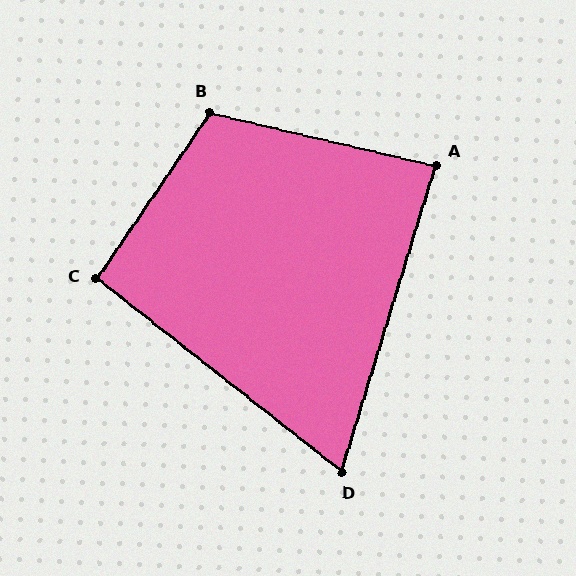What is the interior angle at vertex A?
Approximately 86 degrees (approximately right).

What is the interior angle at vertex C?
Approximately 94 degrees (approximately right).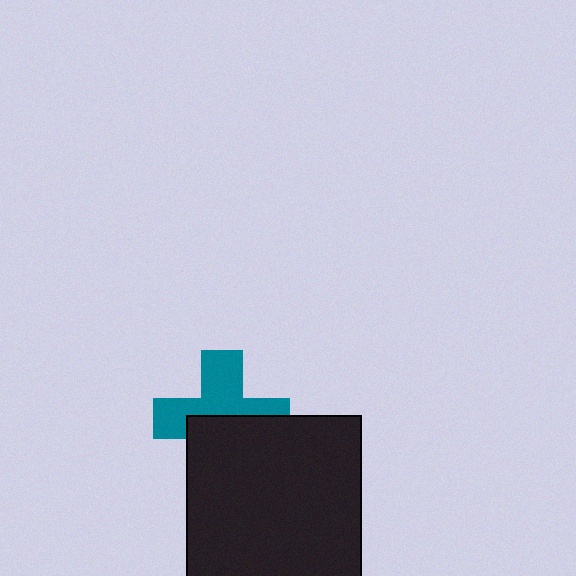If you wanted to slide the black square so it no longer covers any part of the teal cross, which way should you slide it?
Slide it down — that is the most direct way to separate the two shapes.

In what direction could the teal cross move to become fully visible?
The teal cross could move up. That would shift it out from behind the black square entirely.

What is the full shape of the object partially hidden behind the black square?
The partially hidden object is a teal cross.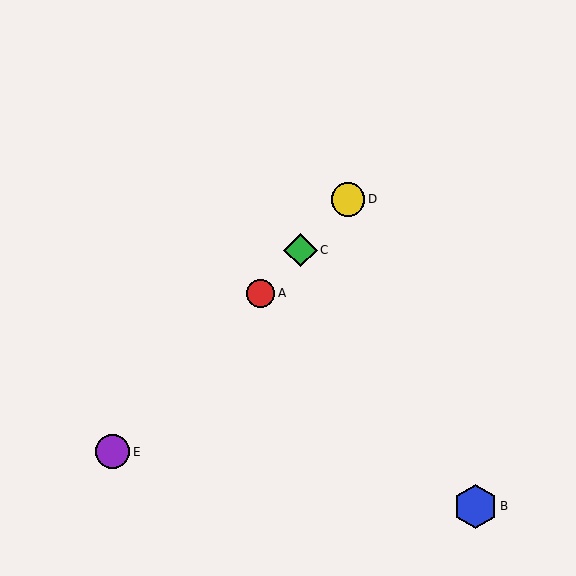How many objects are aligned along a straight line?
4 objects (A, C, D, E) are aligned along a straight line.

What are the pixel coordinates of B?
Object B is at (476, 506).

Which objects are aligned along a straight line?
Objects A, C, D, E are aligned along a straight line.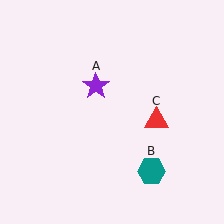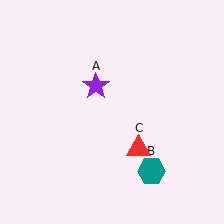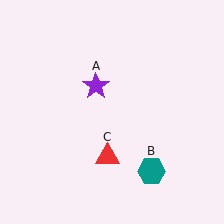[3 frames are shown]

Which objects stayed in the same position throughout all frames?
Purple star (object A) and teal hexagon (object B) remained stationary.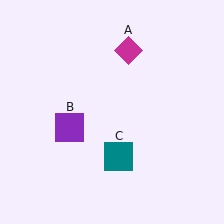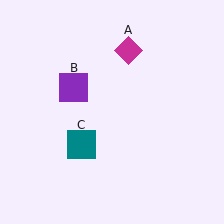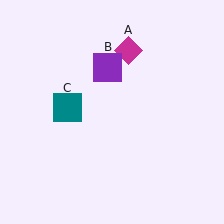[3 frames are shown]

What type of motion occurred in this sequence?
The purple square (object B), teal square (object C) rotated clockwise around the center of the scene.